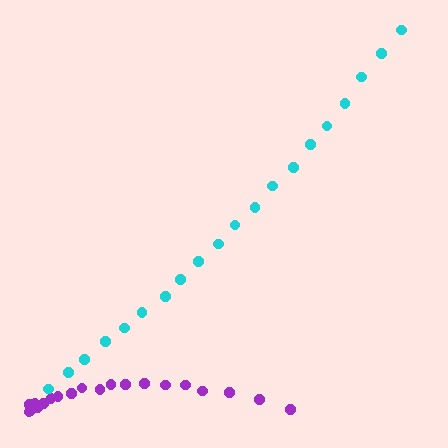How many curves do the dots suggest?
There are 2 distinct paths.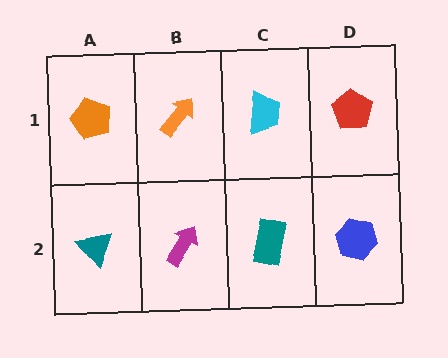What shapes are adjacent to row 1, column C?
A teal rectangle (row 2, column C), an orange arrow (row 1, column B), a red pentagon (row 1, column D).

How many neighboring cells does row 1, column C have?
3.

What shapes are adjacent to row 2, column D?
A red pentagon (row 1, column D), a teal rectangle (row 2, column C).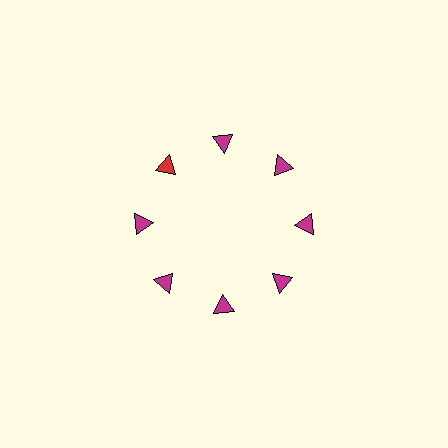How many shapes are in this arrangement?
There are 8 shapes arranged in a ring pattern.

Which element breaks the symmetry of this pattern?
The red triangle at roughly the 10 o'clock position breaks the symmetry. All other shapes are magenta triangles.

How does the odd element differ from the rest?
It has a different color: red instead of magenta.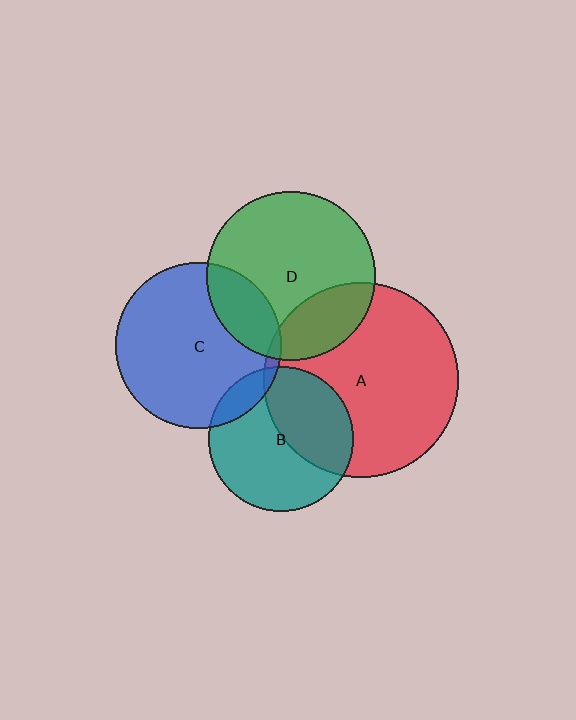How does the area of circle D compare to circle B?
Approximately 1.4 times.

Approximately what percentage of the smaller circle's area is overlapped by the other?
Approximately 40%.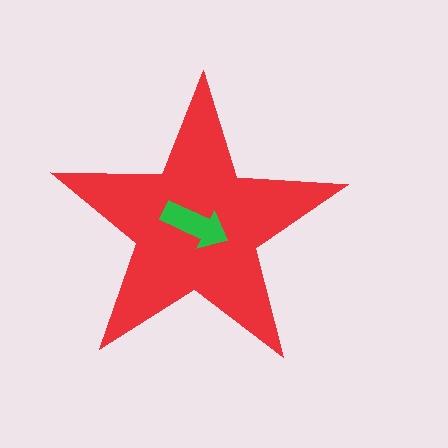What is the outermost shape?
The red star.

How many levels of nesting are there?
2.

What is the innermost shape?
The green arrow.